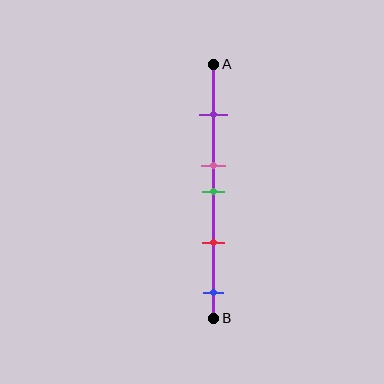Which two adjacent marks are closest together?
The pink and green marks are the closest adjacent pair.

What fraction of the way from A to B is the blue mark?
The blue mark is approximately 90% (0.9) of the way from A to B.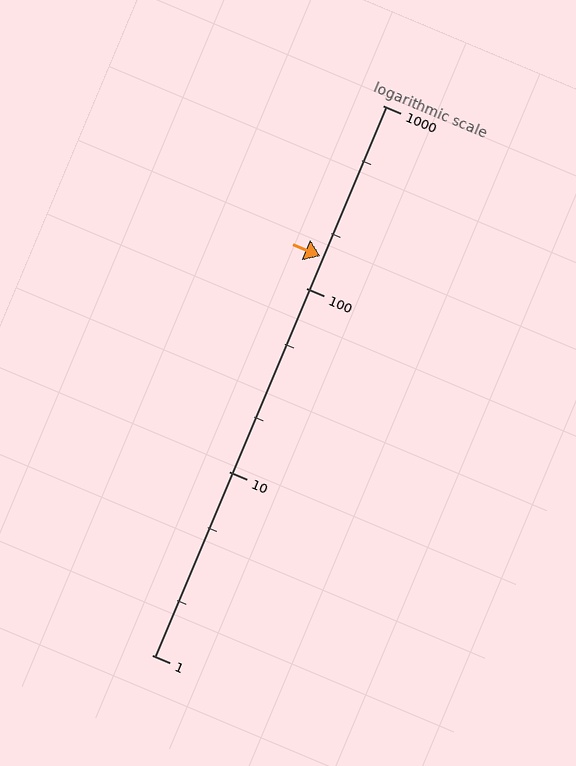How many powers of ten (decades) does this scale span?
The scale spans 3 decades, from 1 to 1000.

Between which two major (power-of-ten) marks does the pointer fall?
The pointer is between 100 and 1000.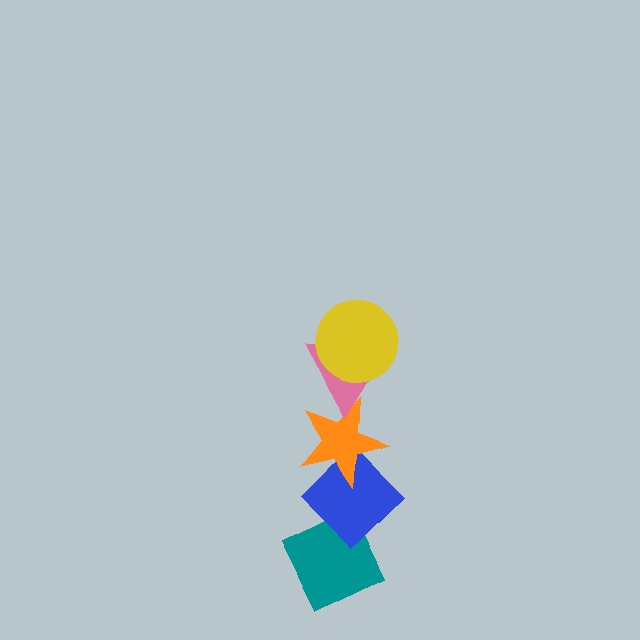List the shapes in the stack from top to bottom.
From top to bottom: the yellow circle, the pink triangle, the orange star, the blue diamond, the teal diamond.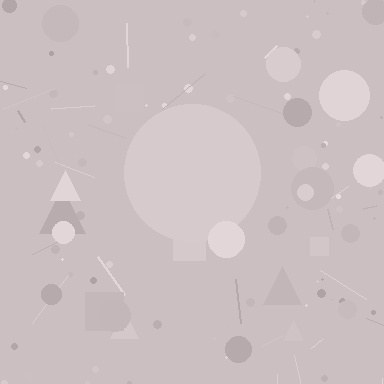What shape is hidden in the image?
A circle is hidden in the image.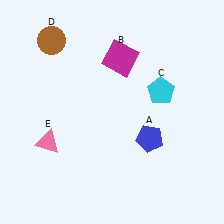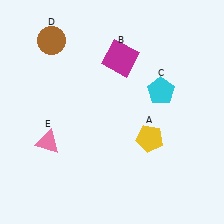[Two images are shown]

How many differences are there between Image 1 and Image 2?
There is 1 difference between the two images.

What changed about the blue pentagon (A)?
In Image 1, A is blue. In Image 2, it changed to yellow.